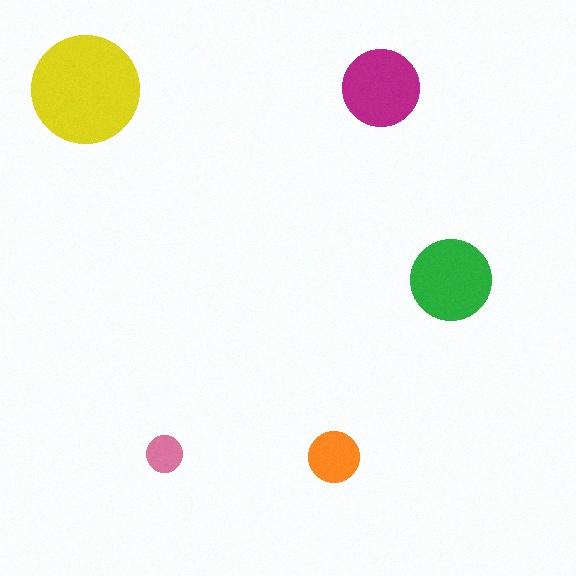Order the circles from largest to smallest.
the yellow one, the green one, the magenta one, the orange one, the pink one.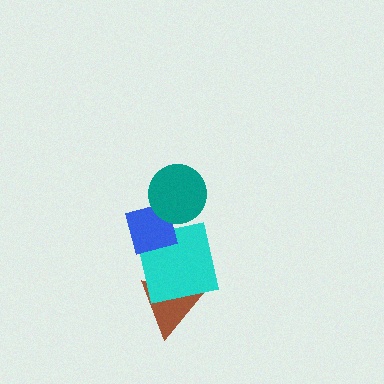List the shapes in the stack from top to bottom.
From top to bottom: the teal circle, the blue diamond, the cyan square, the brown triangle.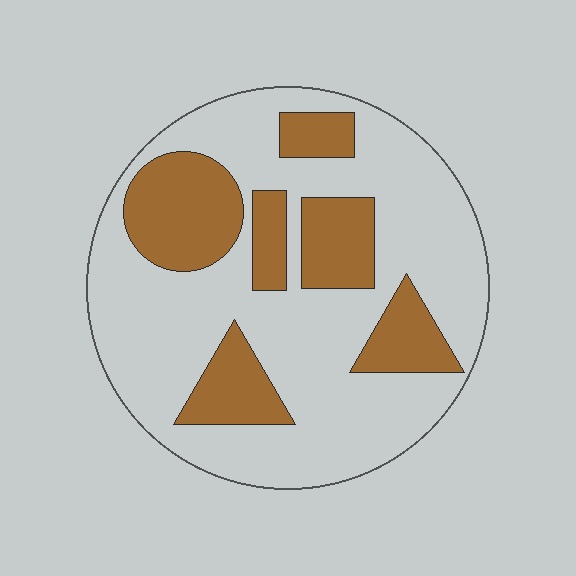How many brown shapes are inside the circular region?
6.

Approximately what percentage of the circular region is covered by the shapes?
Approximately 30%.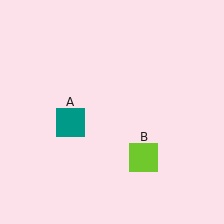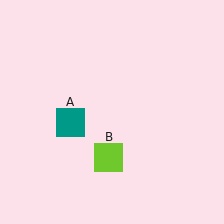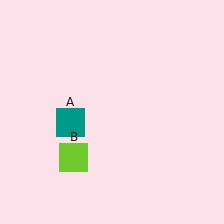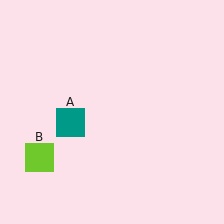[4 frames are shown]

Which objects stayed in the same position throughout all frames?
Teal square (object A) remained stationary.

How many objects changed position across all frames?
1 object changed position: lime square (object B).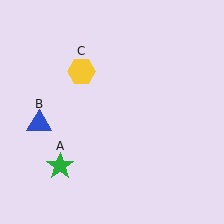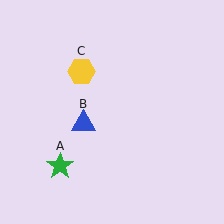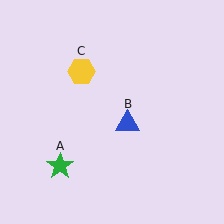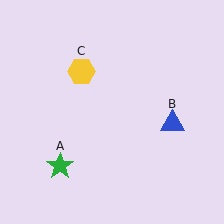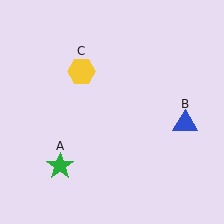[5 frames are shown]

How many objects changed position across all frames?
1 object changed position: blue triangle (object B).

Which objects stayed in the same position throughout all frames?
Green star (object A) and yellow hexagon (object C) remained stationary.